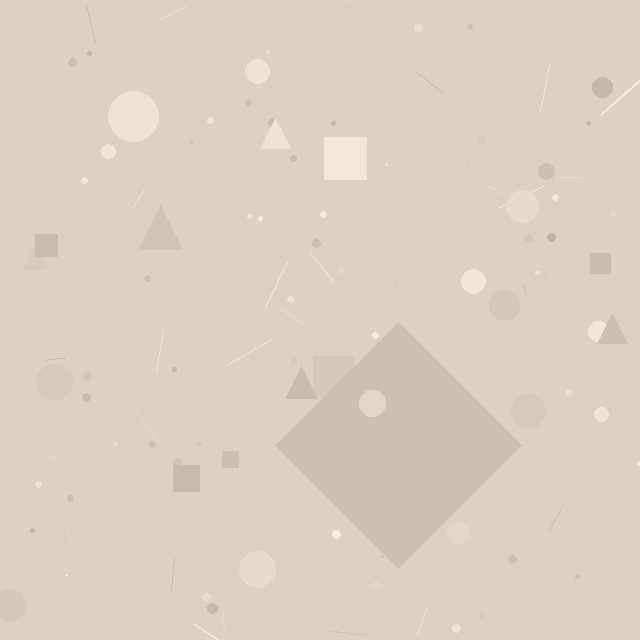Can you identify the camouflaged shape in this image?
The camouflaged shape is a diamond.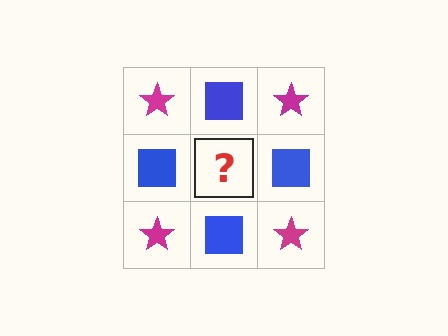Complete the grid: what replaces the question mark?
The question mark should be replaced with a magenta star.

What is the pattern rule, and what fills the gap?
The rule is that it alternates magenta star and blue square in a checkerboard pattern. The gap should be filled with a magenta star.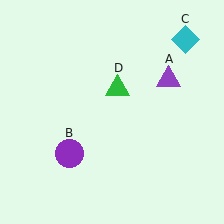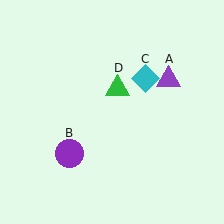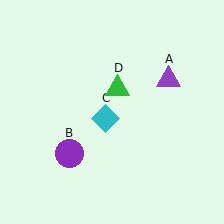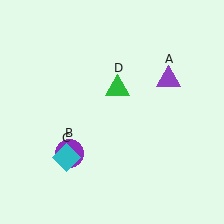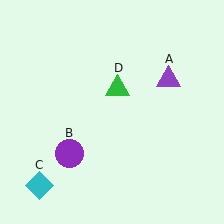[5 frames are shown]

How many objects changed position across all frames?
1 object changed position: cyan diamond (object C).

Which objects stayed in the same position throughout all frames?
Purple triangle (object A) and purple circle (object B) and green triangle (object D) remained stationary.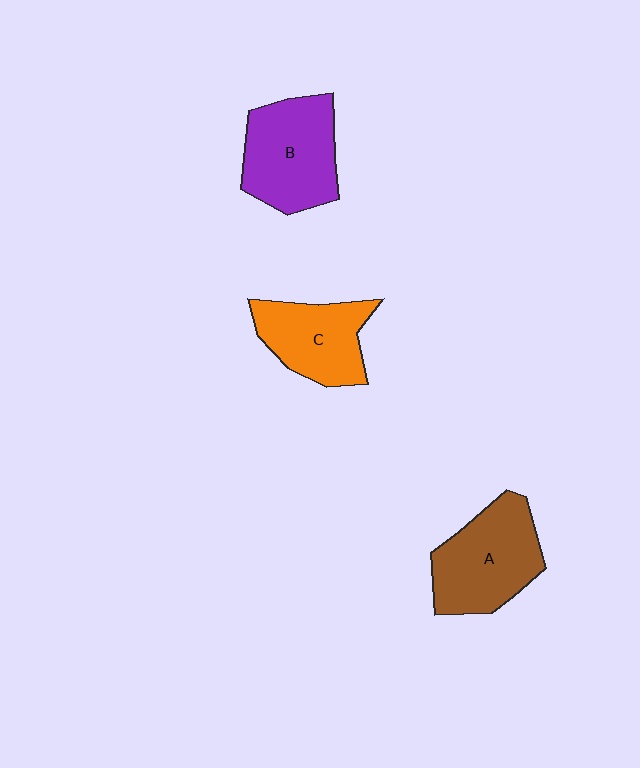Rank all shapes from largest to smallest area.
From largest to smallest: A (brown), B (purple), C (orange).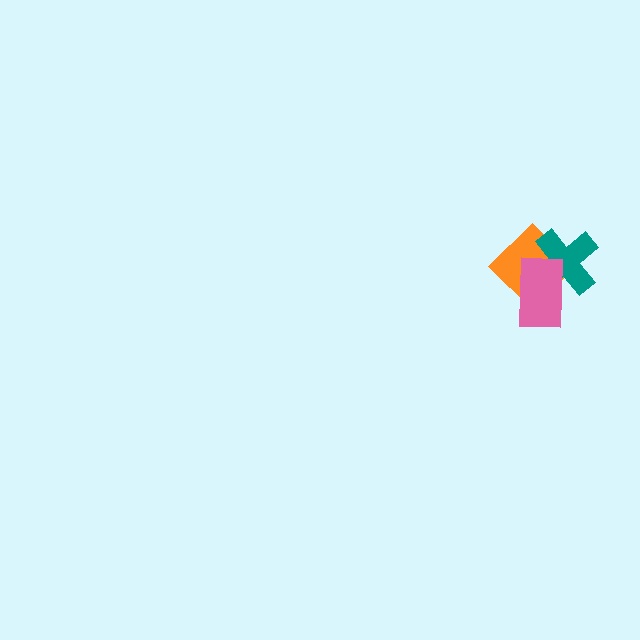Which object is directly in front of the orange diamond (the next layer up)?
The teal cross is directly in front of the orange diamond.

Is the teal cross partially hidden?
Yes, it is partially covered by another shape.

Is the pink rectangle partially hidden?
No, no other shape covers it.